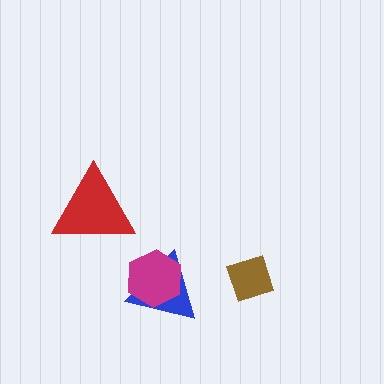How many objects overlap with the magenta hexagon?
1 object overlaps with the magenta hexagon.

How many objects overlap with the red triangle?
0 objects overlap with the red triangle.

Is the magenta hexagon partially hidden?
No, no other shape covers it.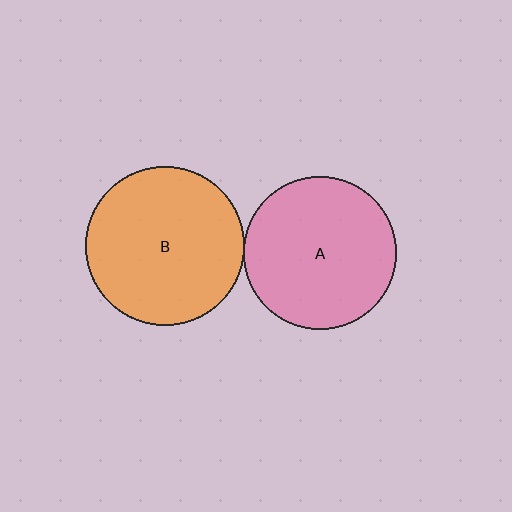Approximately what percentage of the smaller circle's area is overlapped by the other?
Approximately 5%.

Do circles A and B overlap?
Yes.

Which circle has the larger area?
Circle B (orange).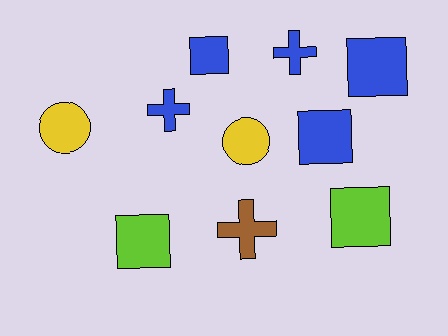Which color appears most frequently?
Blue, with 5 objects.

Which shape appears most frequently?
Square, with 5 objects.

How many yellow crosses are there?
There are no yellow crosses.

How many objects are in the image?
There are 10 objects.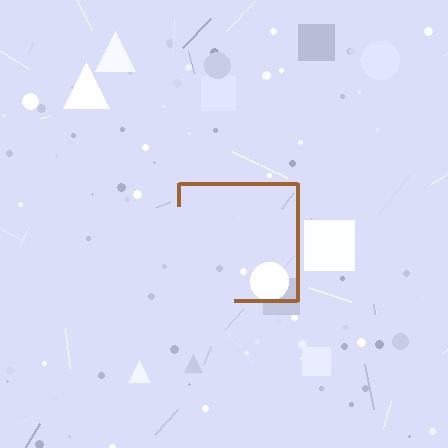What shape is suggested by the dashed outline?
The dashed outline suggests a square.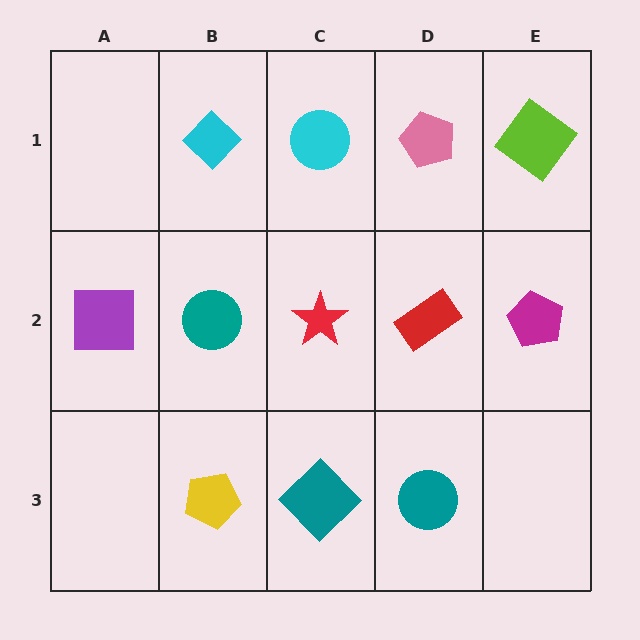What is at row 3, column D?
A teal circle.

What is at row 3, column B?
A yellow pentagon.